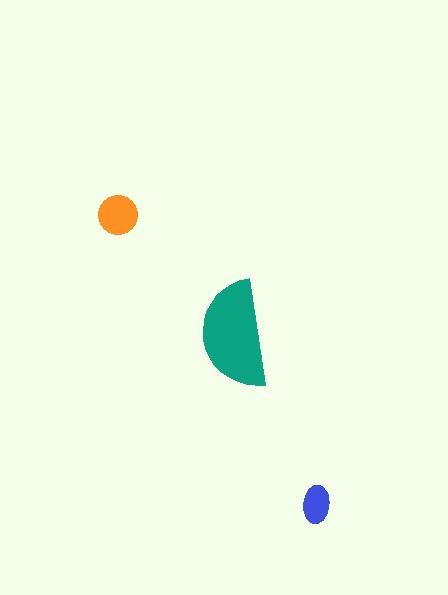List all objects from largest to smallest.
The teal semicircle, the orange circle, the blue ellipse.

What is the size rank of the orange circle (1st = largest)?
2nd.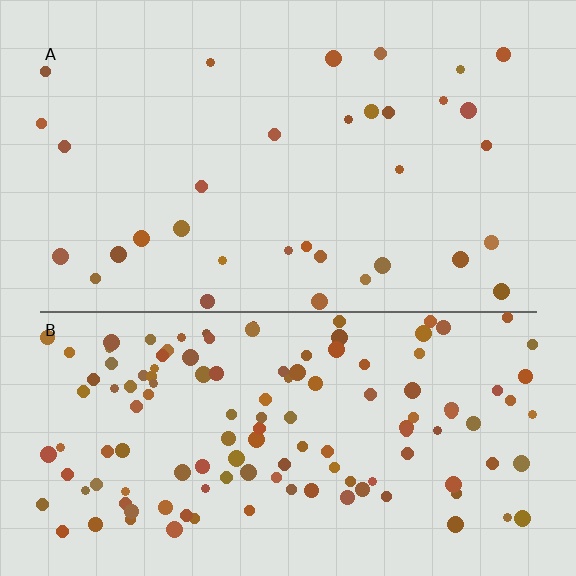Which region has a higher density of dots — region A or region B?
B (the bottom).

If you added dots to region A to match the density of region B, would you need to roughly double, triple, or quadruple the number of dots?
Approximately quadruple.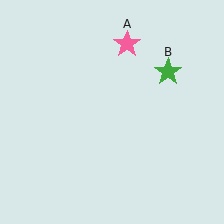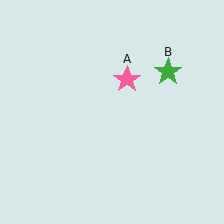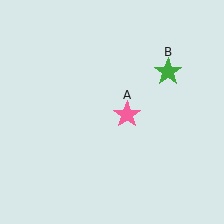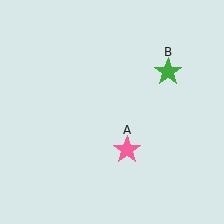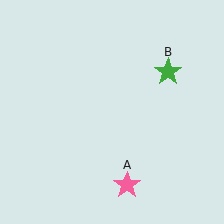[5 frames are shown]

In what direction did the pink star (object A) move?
The pink star (object A) moved down.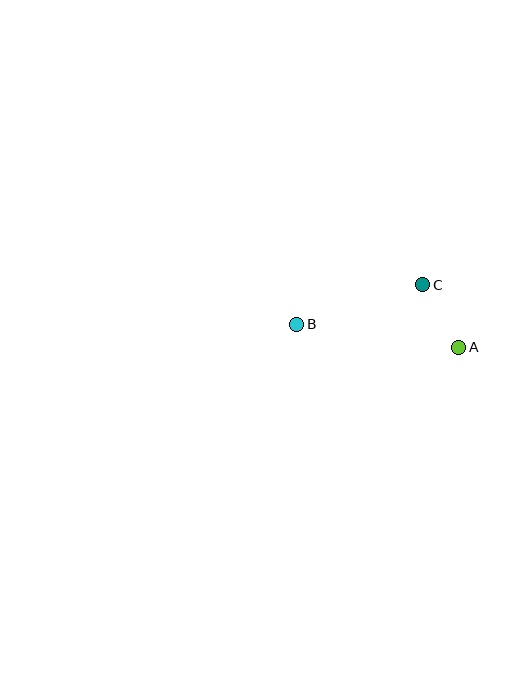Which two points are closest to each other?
Points A and C are closest to each other.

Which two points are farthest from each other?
Points A and B are farthest from each other.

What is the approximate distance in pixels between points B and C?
The distance between B and C is approximately 132 pixels.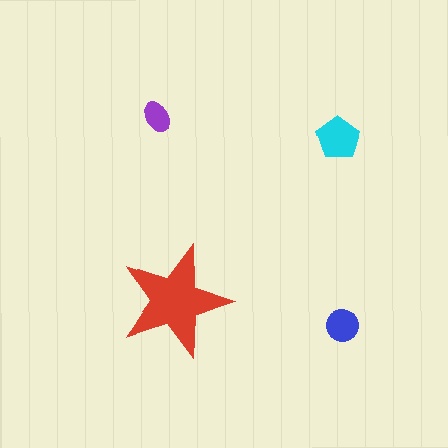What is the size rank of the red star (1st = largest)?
1st.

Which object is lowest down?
The blue circle is bottommost.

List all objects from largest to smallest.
The red star, the cyan pentagon, the blue circle, the purple ellipse.